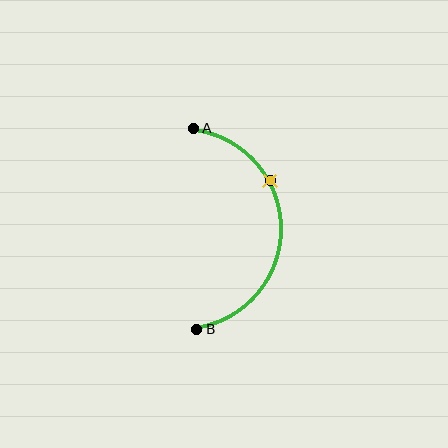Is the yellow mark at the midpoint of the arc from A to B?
No. The yellow mark lies on the arc but is closer to endpoint A. The arc midpoint would be at the point on the curve equidistant along the arc from both A and B.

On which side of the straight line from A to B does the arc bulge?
The arc bulges to the right of the straight line connecting A and B.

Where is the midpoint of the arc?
The arc midpoint is the point on the curve farthest from the straight line joining A and B. It sits to the right of that line.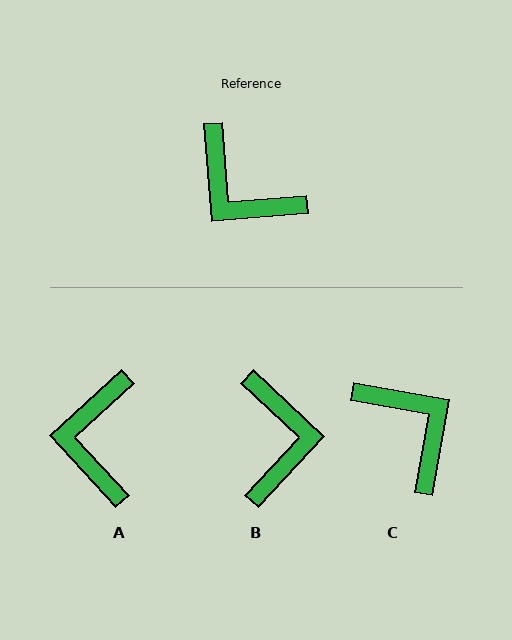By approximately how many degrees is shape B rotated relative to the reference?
Approximately 133 degrees counter-clockwise.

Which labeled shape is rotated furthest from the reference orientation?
C, about 166 degrees away.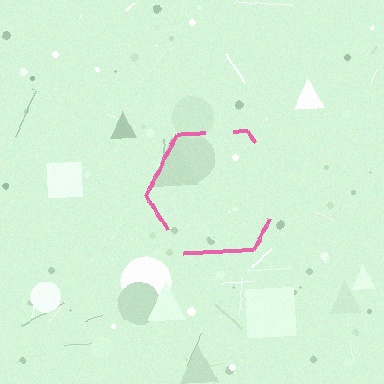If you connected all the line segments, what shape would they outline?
They would outline a hexagon.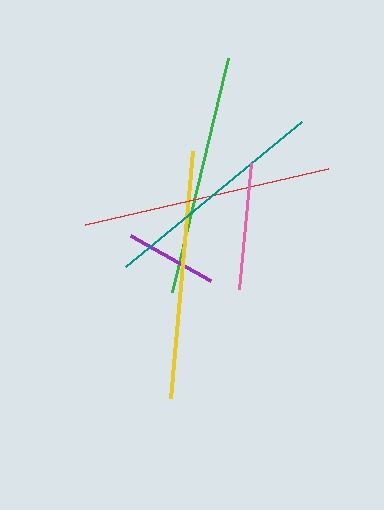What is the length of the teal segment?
The teal segment is approximately 228 pixels long.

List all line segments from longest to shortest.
From longest to shortest: red, yellow, green, teal, pink, purple.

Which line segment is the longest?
The red line is the longest at approximately 249 pixels.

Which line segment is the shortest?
The purple line is the shortest at approximately 92 pixels.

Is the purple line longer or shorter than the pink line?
The pink line is longer than the purple line.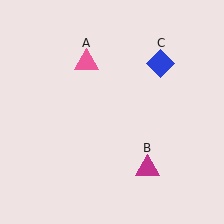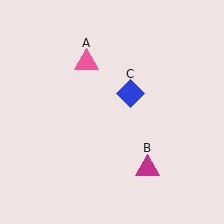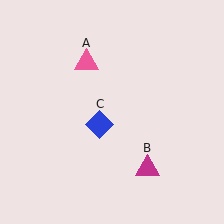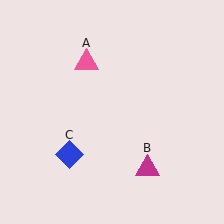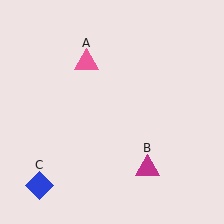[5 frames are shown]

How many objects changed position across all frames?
1 object changed position: blue diamond (object C).